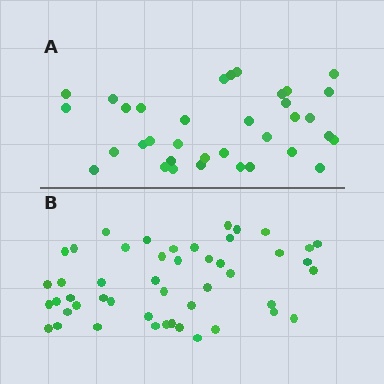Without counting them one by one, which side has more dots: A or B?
Region B (the bottom region) has more dots.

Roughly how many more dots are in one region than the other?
Region B has approximately 15 more dots than region A.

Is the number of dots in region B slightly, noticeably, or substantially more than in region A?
Region B has noticeably more, but not dramatically so. The ratio is roughly 1.4 to 1.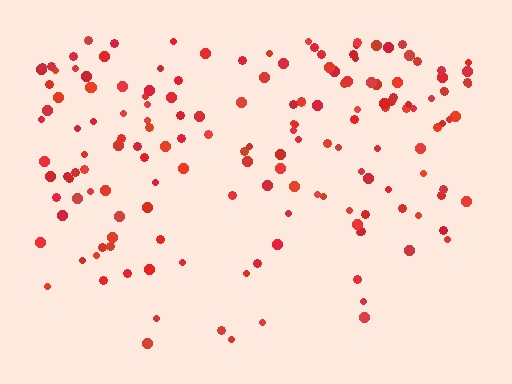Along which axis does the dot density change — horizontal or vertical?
Vertical.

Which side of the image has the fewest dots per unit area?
The bottom.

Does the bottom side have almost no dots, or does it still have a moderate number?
Still a moderate number, just noticeably fewer than the top.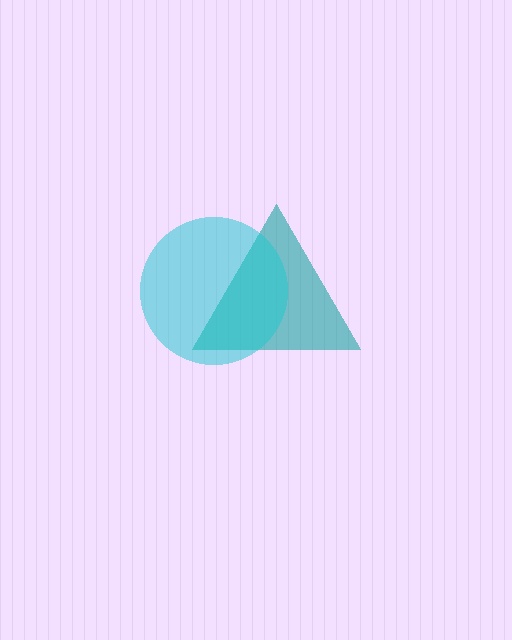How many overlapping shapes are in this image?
There are 2 overlapping shapes in the image.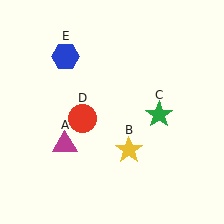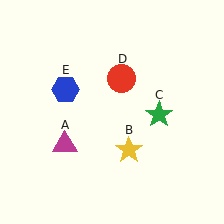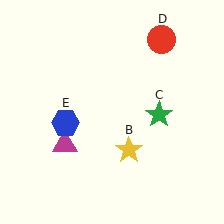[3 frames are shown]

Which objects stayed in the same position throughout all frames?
Magenta triangle (object A) and yellow star (object B) and green star (object C) remained stationary.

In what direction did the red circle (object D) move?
The red circle (object D) moved up and to the right.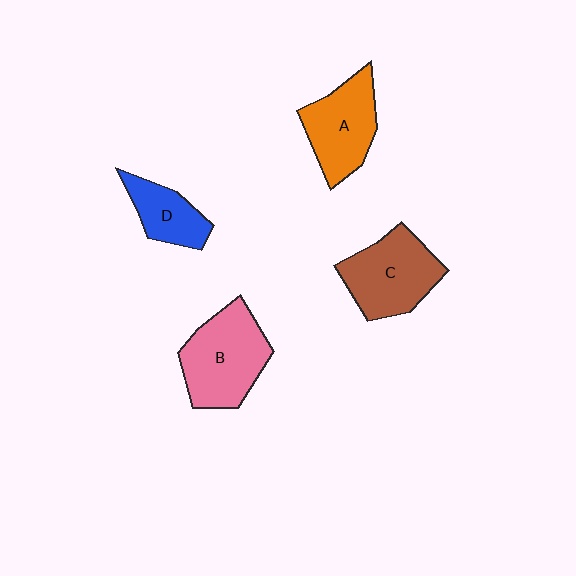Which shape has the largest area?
Shape B (pink).